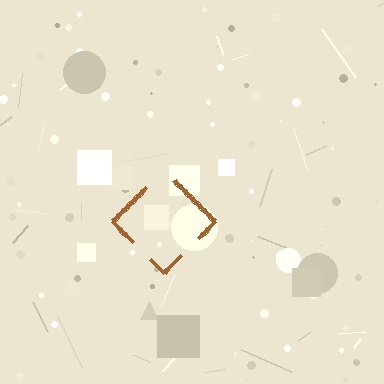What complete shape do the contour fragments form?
The contour fragments form a diamond.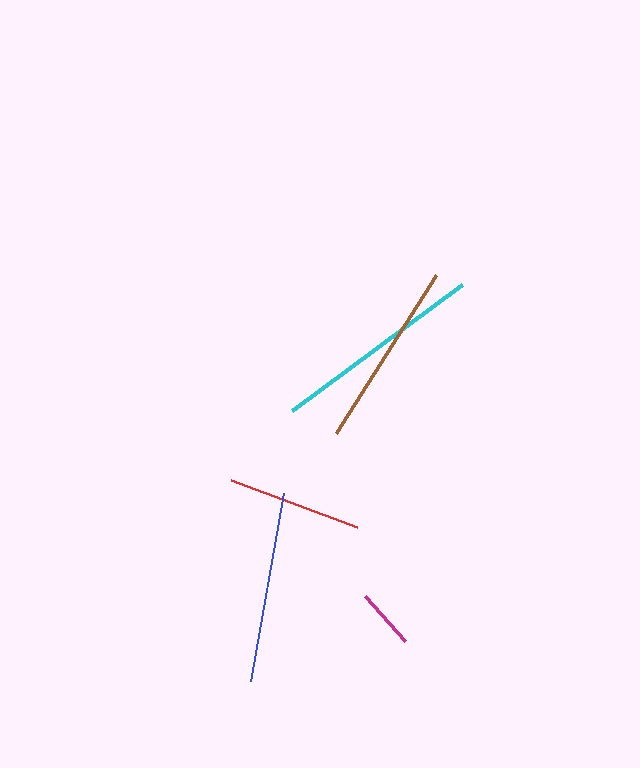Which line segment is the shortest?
The magenta line is the shortest at approximately 60 pixels.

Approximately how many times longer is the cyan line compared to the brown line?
The cyan line is approximately 1.1 times the length of the brown line.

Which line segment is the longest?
The cyan line is the longest at approximately 212 pixels.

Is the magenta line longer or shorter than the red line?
The red line is longer than the magenta line.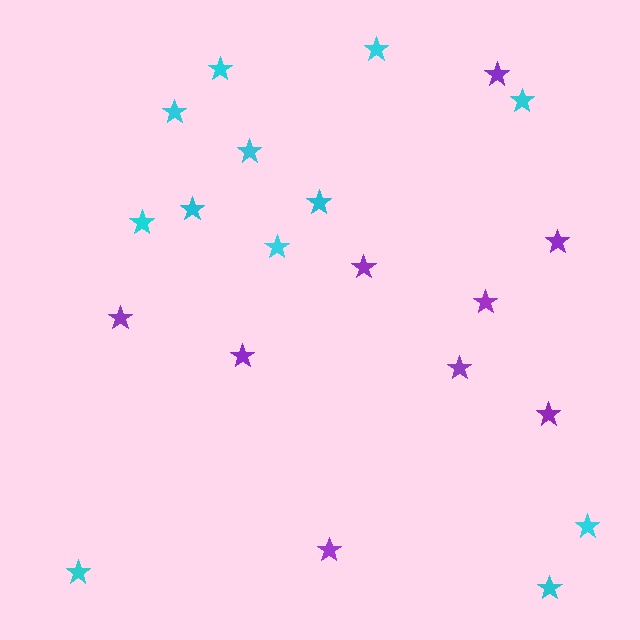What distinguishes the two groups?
There are 2 groups: one group of cyan stars (12) and one group of purple stars (9).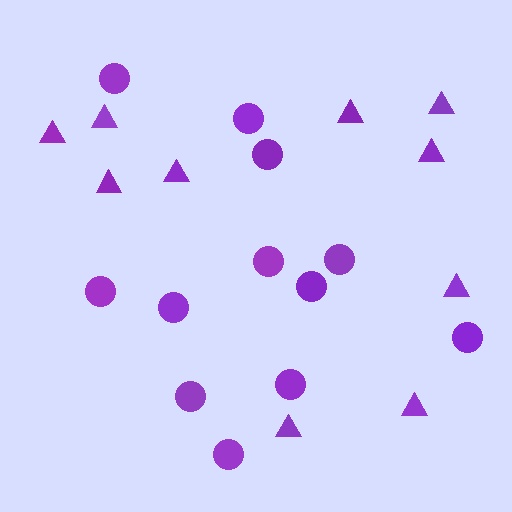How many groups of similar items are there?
There are 2 groups: one group of triangles (10) and one group of circles (12).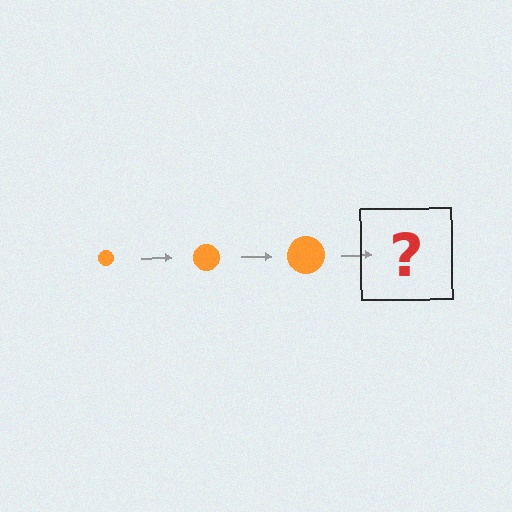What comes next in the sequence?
The next element should be an orange circle, larger than the previous one.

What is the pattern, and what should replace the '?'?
The pattern is that the circle gets progressively larger each step. The '?' should be an orange circle, larger than the previous one.